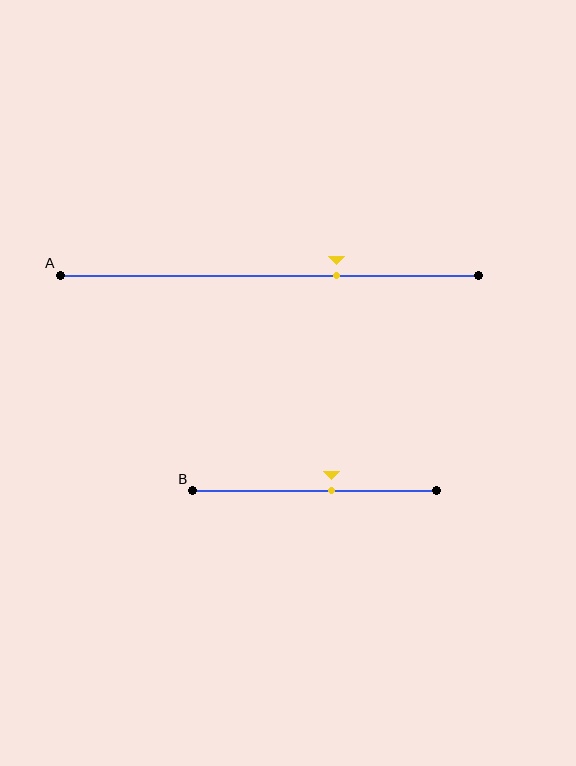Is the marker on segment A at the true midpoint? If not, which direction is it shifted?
No, the marker on segment A is shifted to the right by about 16% of the segment length.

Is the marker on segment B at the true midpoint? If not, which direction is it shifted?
No, the marker on segment B is shifted to the right by about 7% of the segment length.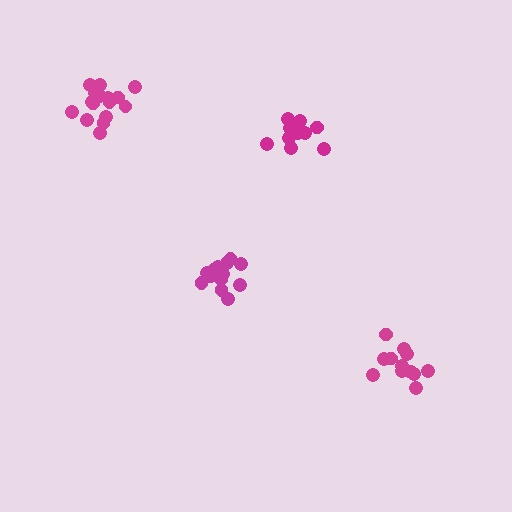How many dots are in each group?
Group 1: 15 dots, Group 2: 13 dots, Group 3: 11 dots, Group 4: 16 dots (55 total).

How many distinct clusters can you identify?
There are 4 distinct clusters.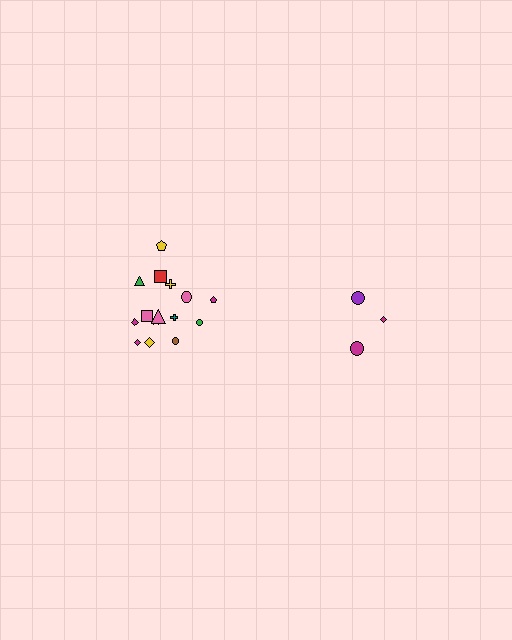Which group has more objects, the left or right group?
The left group.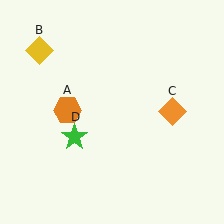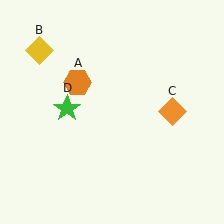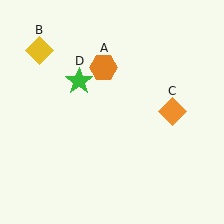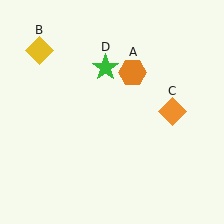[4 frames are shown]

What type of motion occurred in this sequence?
The orange hexagon (object A), green star (object D) rotated clockwise around the center of the scene.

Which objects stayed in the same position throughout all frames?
Yellow diamond (object B) and orange diamond (object C) remained stationary.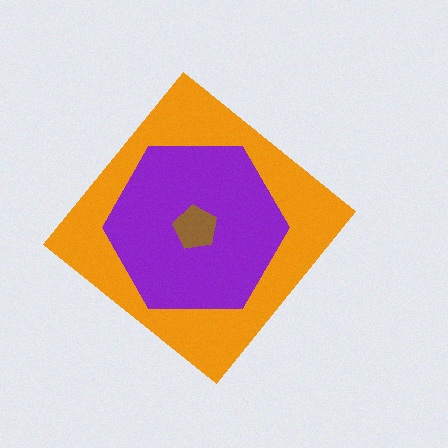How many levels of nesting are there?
3.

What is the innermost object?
The brown pentagon.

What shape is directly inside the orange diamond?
The purple hexagon.